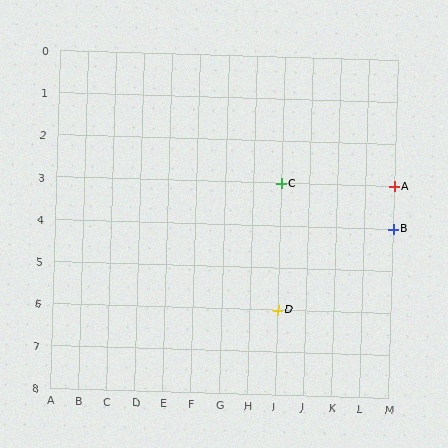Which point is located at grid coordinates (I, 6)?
Point D is at (I, 6).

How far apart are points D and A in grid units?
Points D and A are 4 columns and 3 rows apart (about 5.0 grid units diagonally).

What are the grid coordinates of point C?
Point C is at grid coordinates (I, 3).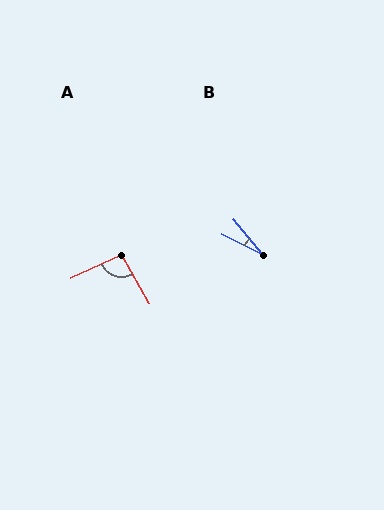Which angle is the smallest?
B, at approximately 23 degrees.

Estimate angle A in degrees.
Approximately 95 degrees.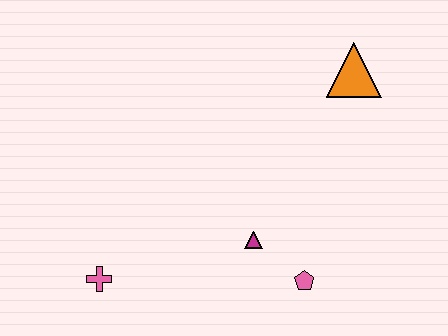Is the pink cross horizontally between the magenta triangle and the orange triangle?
No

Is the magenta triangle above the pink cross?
Yes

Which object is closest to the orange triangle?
The magenta triangle is closest to the orange triangle.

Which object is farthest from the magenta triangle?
The orange triangle is farthest from the magenta triangle.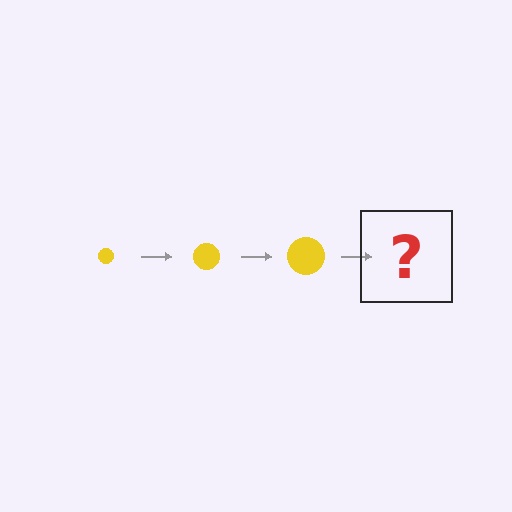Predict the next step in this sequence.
The next step is a yellow circle, larger than the previous one.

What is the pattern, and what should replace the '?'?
The pattern is that the circle gets progressively larger each step. The '?' should be a yellow circle, larger than the previous one.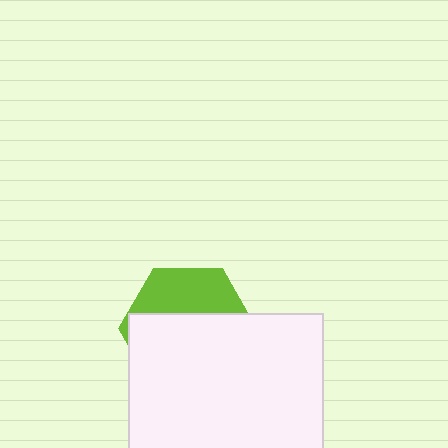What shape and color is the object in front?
The object in front is a white rectangle.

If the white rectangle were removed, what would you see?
You would see the complete lime hexagon.